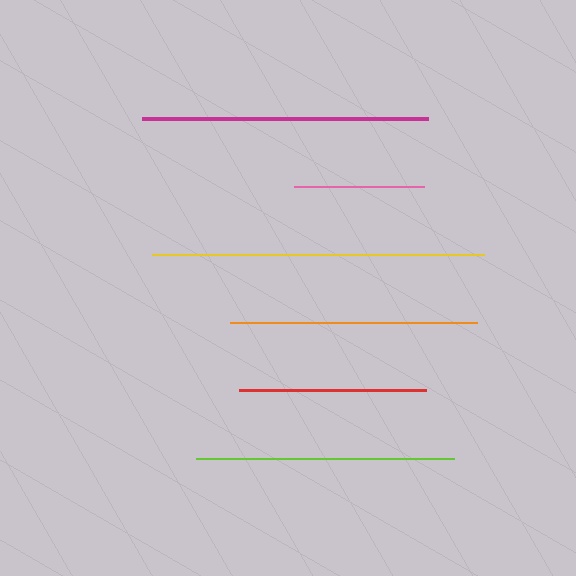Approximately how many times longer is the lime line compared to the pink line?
The lime line is approximately 2.0 times the length of the pink line.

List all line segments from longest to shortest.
From longest to shortest: yellow, magenta, lime, orange, red, pink.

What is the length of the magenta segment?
The magenta segment is approximately 286 pixels long.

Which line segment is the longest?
The yellow line is the longest at approximately 333 pixels.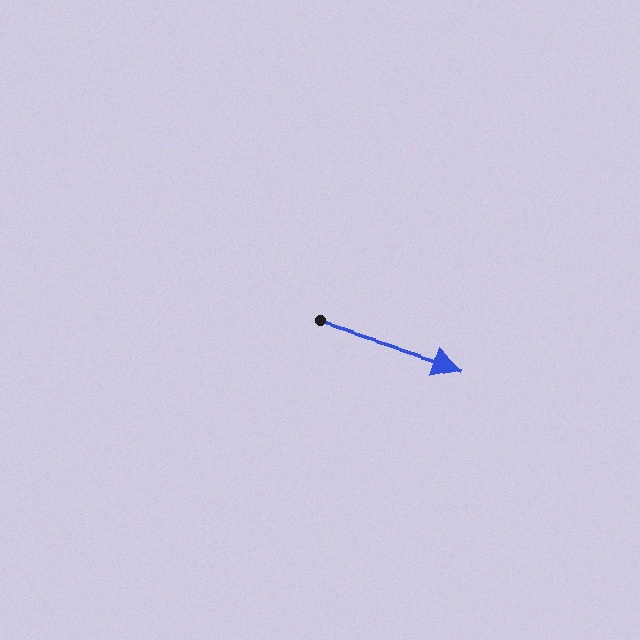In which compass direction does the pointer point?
East.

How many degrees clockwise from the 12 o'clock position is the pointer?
Approximately 107 degrees.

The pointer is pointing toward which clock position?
Roughly 4 o'clock.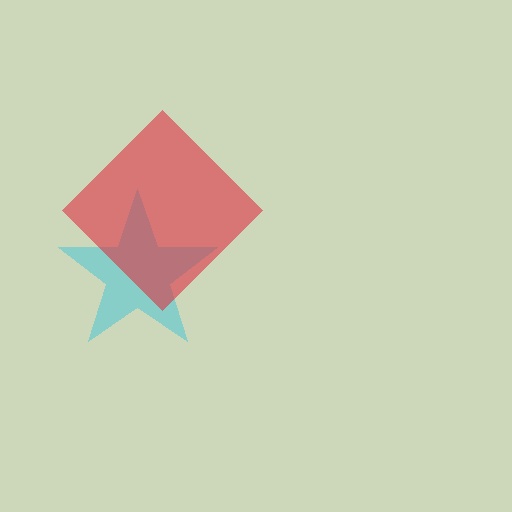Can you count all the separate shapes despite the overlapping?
Yes, there are 2 separate shapes.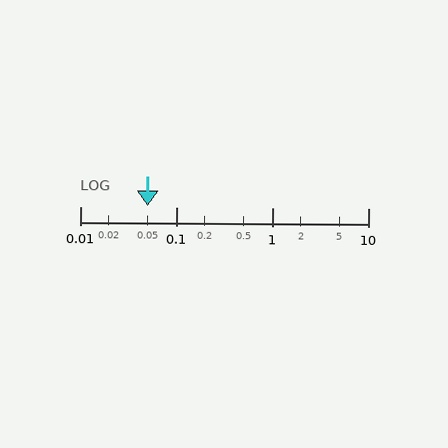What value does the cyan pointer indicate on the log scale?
The pointer indicates approximately 0.051.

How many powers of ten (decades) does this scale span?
The scale spans 3 decades, from 0.01 to 10.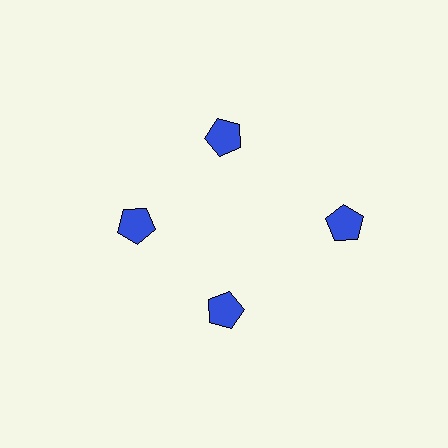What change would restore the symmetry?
The symmetry would be restored by moving it inward, back onto the ring so that all 4 pentagons sit at equal angles and equal distance from the center.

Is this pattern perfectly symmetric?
No. The 4 blue pentagons are arranged in a ring, but one element near the 3 o'clock position is pushed outward from the center, breaking the 4-fold rotational symmetry.